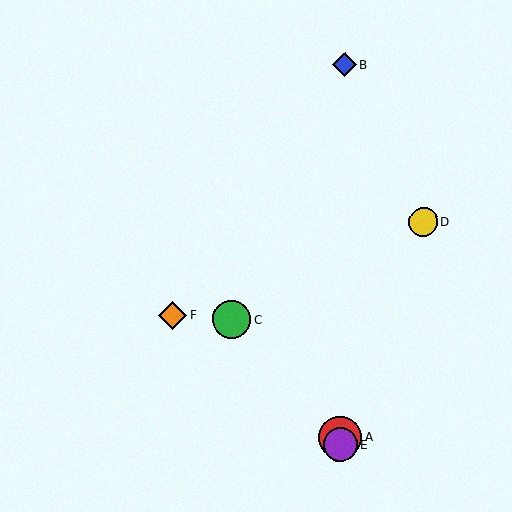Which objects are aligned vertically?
Objects A, B, E are aligned vertically.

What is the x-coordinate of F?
Object F is at x≈173.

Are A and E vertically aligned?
Yes, both are at x≈340.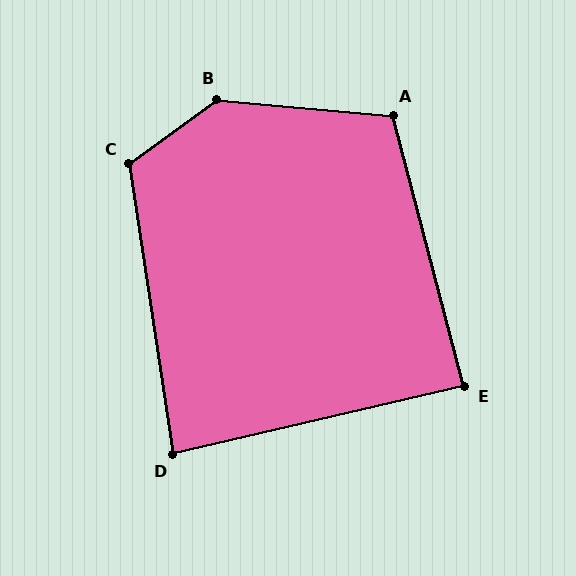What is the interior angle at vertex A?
Approximately 110 degrees (obtuse).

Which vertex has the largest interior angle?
B, at approximately 138 degrees.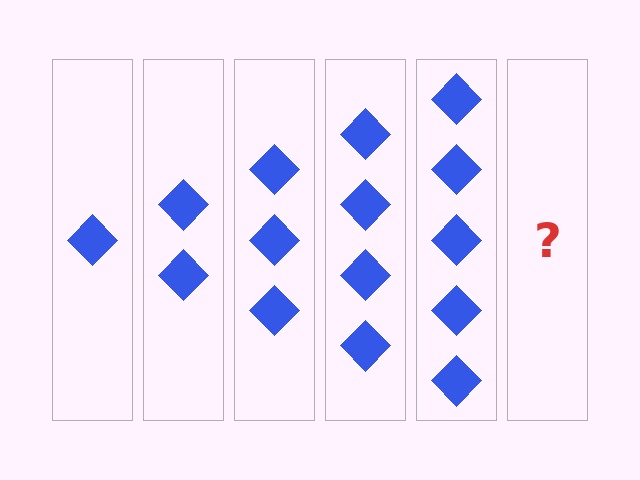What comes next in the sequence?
The next element should be 6 diamonds.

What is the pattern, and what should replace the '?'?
The pattern is that each step adds one more diamond. The '?' should be 6 diamonds.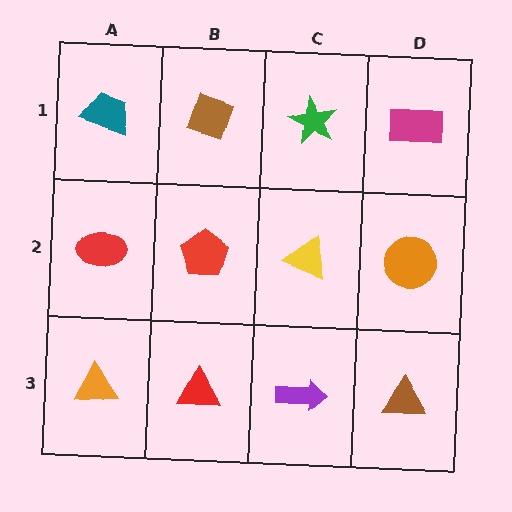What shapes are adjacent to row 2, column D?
A magenta rectangle (row 1, column D), a brown triangle (row 3, column D), a yellow triangle (row 2, column C).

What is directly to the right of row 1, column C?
A magenta rectangle.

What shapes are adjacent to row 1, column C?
A yellow triangle (row 2, column C), a brown diamond (row 1, column B), a magenta rectangle (row 1, column D).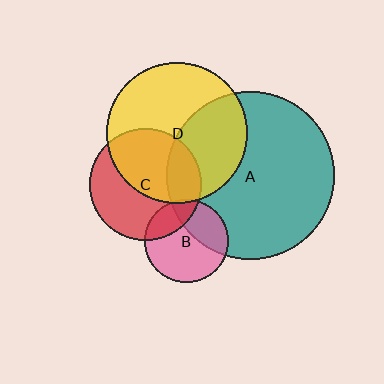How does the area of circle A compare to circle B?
Approximately 4.0 times.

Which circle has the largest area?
Circle A (teal).